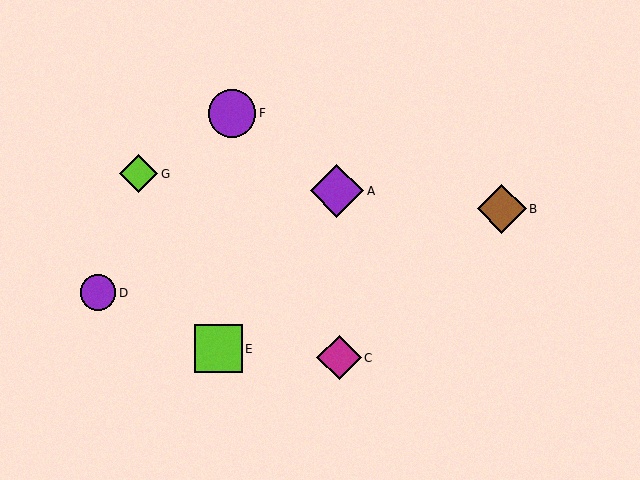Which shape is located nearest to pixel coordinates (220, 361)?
The lime square (labeled E) at (218, 349) is nearest to that location.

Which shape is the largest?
The purple diamond (labeled A) is the largest.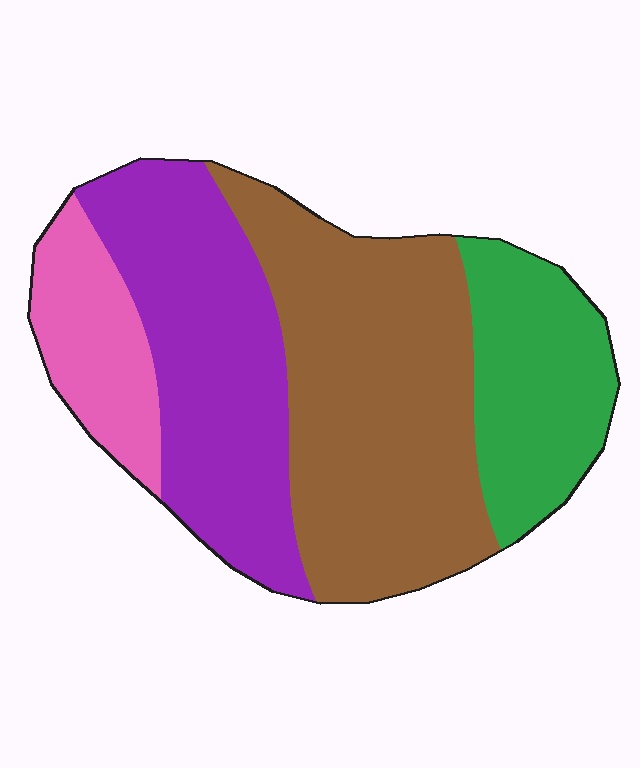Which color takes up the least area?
Pink, at roughly 15%.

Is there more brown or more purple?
Brown.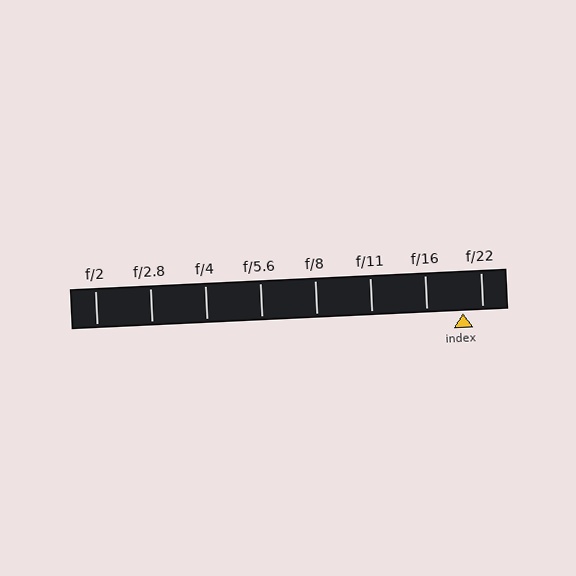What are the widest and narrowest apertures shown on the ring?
The widest aperture shown is f/2 and the narrowest is f/22.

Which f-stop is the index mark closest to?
The index mark is closest to f/22.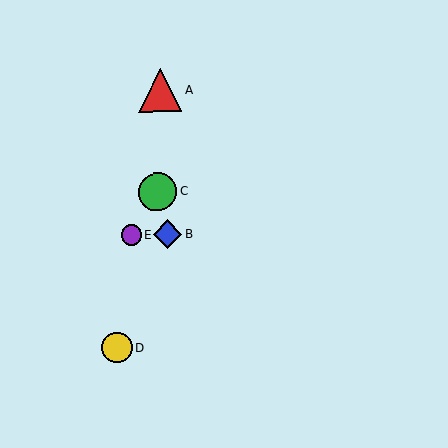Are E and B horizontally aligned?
Yes, both are at y≈235.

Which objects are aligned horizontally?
Objects B, E are aligned horizontally.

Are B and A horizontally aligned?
No, B is at y≈234 and A is at y≈90.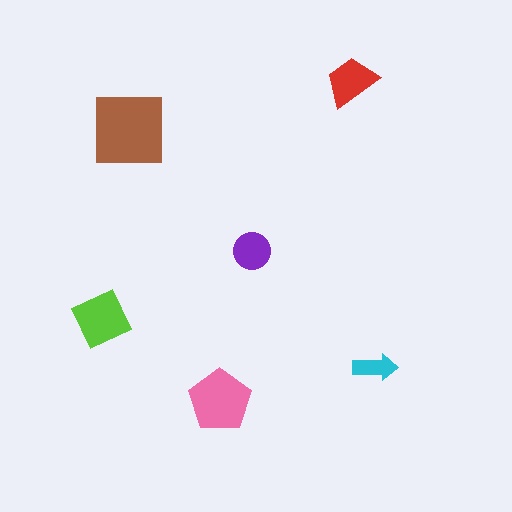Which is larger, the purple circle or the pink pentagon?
The pink pentagon.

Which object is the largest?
The brown square.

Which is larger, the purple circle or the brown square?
The brown square.